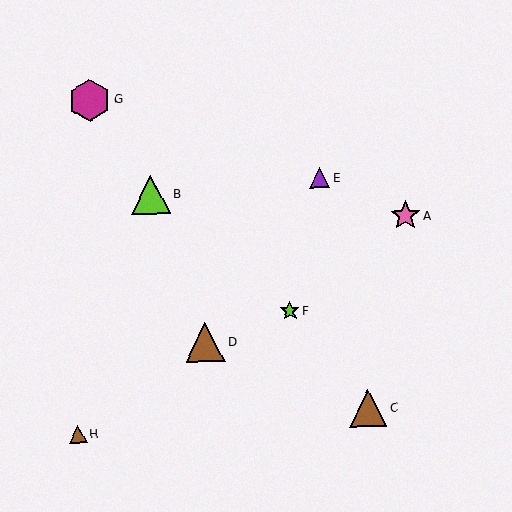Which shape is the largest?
The magenta hexagon (labeled G) is the largest.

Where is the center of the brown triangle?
The center of the brown triangle is at (368, 408).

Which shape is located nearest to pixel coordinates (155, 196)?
The lime triangle (labeled B) at (151, 195) is nearest to that location.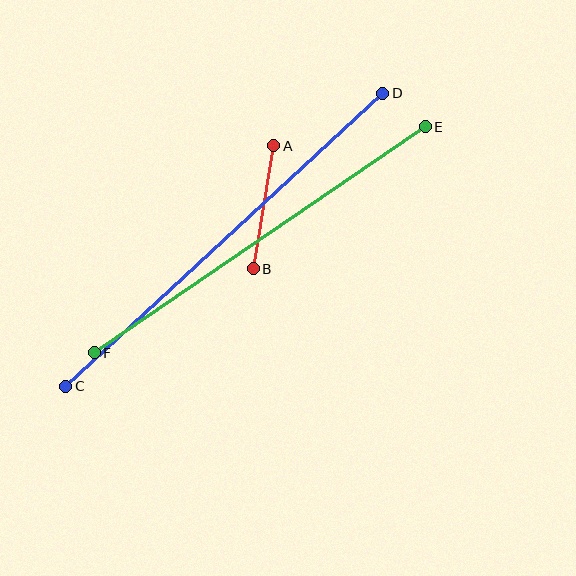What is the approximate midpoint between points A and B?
The midpoint is at approximately (264, 207) pixels.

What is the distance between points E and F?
The distance is approximately 401 pixels.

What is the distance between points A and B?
The distance is approximately 125 pixels.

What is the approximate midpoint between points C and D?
The midpoint is at approximately (224, 240) pixels.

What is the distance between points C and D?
The distance is approximately 432 pixels.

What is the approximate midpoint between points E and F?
The midpoint is at approximately (260, 240) pixels.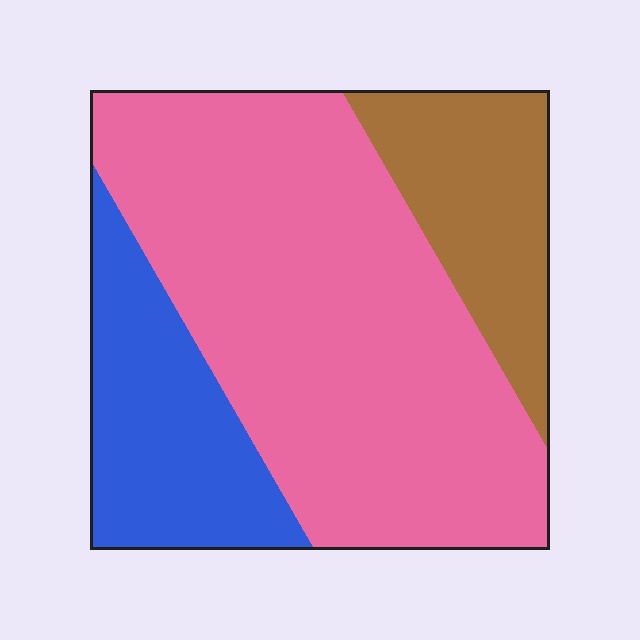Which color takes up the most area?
Pink, at roughly 60%.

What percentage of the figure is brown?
Brown takes up less than a quarter of the figure.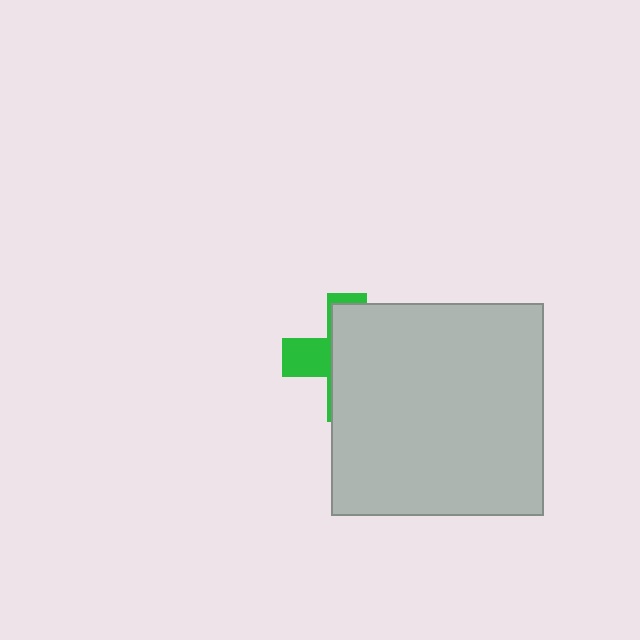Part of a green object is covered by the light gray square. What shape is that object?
It is a cross.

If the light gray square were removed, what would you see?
You would see the complete green cross.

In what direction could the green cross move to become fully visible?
The green cross could move left. That would shift it out from behind the light gray square entirely.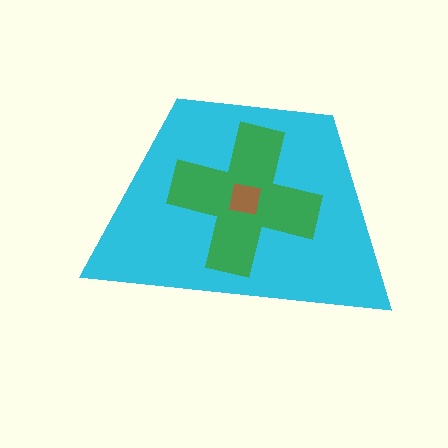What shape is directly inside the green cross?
The brown square.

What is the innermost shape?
The brown square.